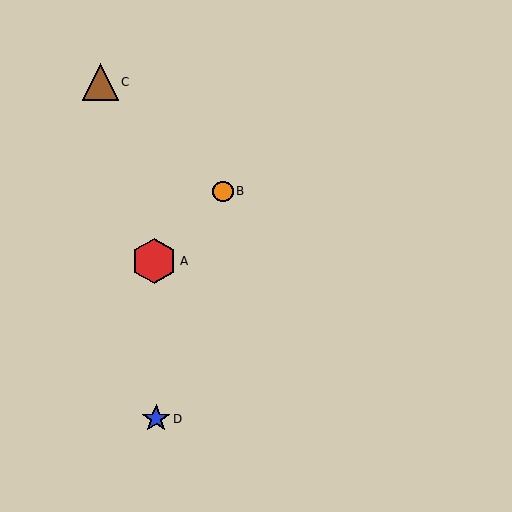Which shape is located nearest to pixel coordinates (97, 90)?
The brown triangle (labeled C) at (100, 82) is nearest to that location.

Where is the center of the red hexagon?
The center of the red hexagon is at (154, 261).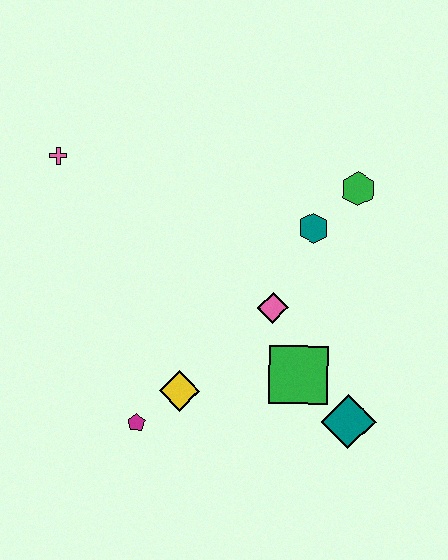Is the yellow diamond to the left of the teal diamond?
Yes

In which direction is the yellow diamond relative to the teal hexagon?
The yellow diamond is below the teal hexagon.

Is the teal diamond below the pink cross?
Yes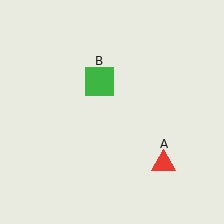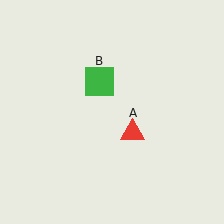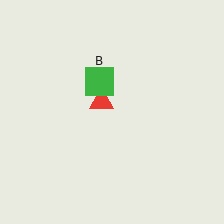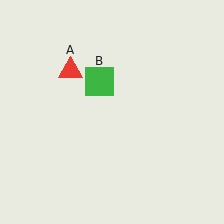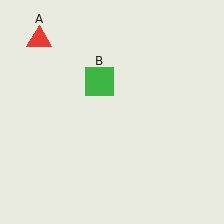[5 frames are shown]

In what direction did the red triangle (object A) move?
The red triangle (object A) moved up and to the left.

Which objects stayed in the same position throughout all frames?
Green square (object B) remained stationary.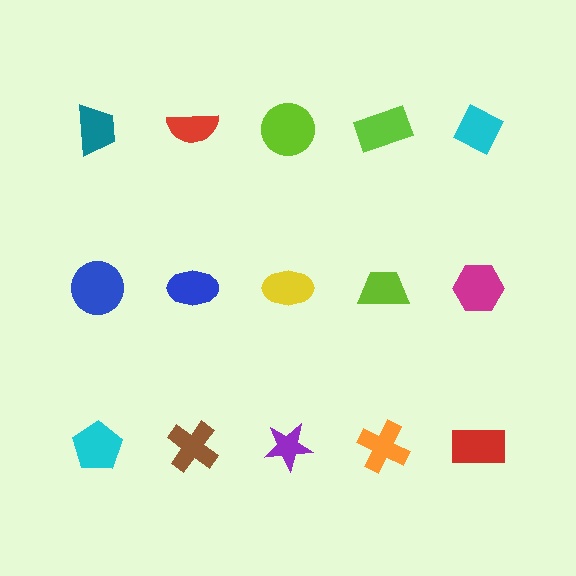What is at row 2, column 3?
A yellow ellipse.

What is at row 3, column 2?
A brown cross.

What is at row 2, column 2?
A blue ellipse.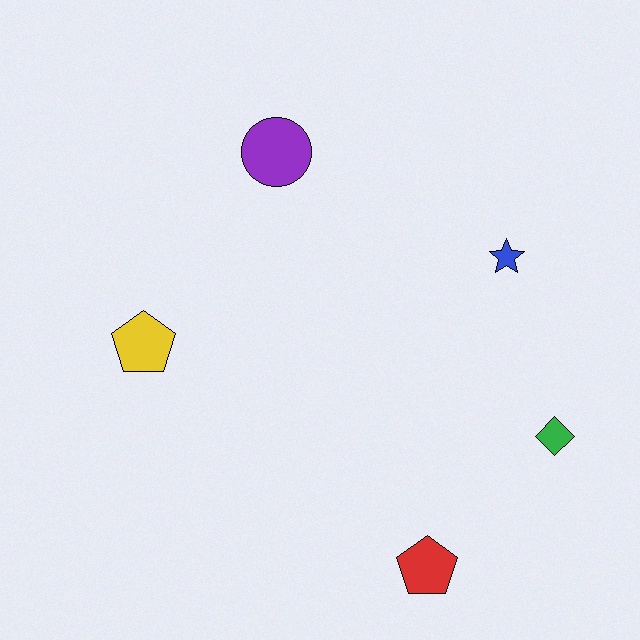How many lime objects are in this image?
There are no lime objects.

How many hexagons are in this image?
There are no hexagons.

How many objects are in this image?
There are 5 objects.